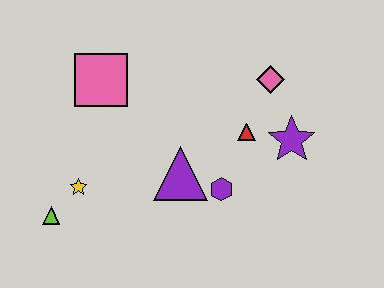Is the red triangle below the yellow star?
No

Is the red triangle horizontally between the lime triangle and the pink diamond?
Yes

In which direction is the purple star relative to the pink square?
The purple star is to the right of the pink square.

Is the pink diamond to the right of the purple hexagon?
Yes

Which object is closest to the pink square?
The yellow star is closest to the pink square.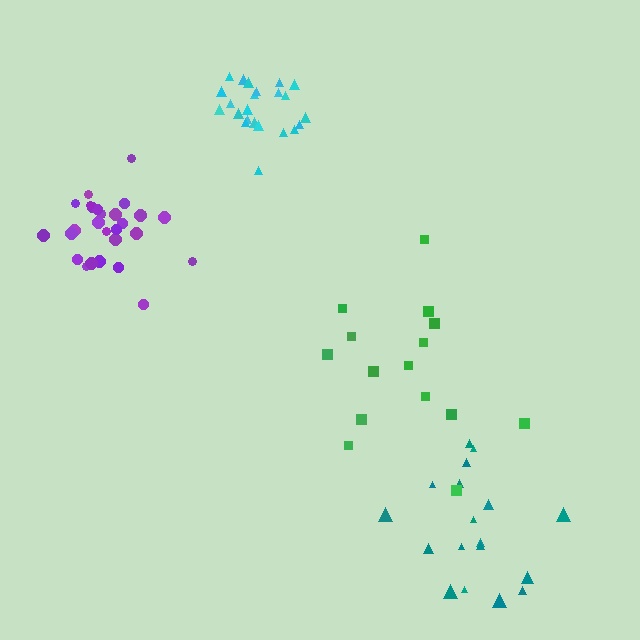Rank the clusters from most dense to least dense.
cyan, purple, teal, green.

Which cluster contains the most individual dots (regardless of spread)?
Purple (29).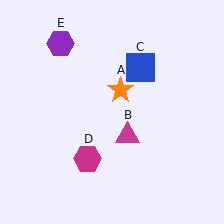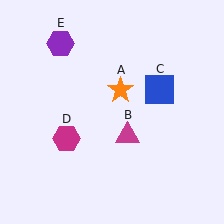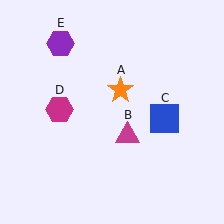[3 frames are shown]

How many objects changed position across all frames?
2 objects changed position: blue square (object C), magenta hexagon (object D).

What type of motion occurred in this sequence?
The blue square (object C), magenta hexagon (object D) rotated clockwise around the center of the scene.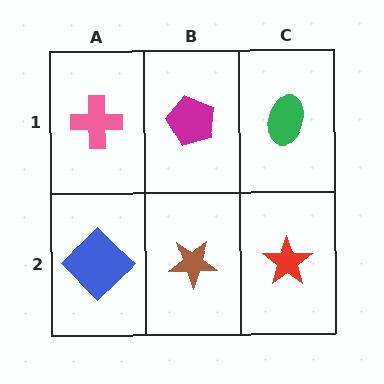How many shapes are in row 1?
3 shapes.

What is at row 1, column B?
A magenta pentagon.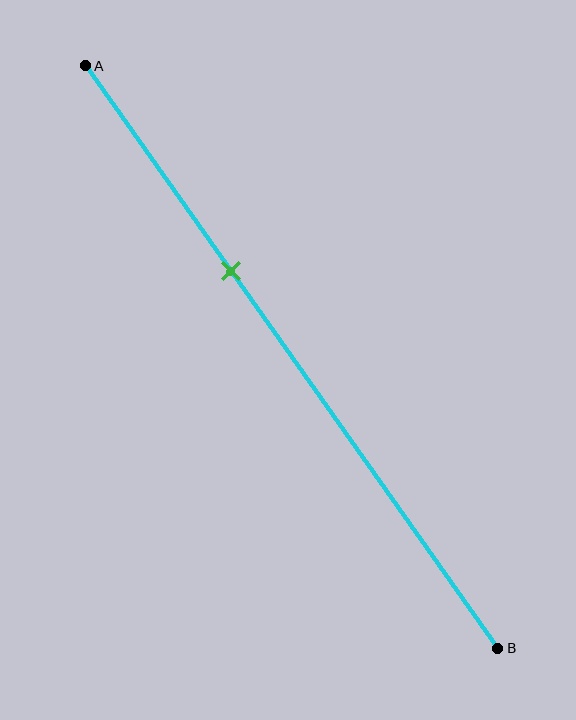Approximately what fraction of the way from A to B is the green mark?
The green mark is approximately 35% of the way from A to B.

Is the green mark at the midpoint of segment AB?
No, the mark is at about 35% from A, not at the 50% midpoint.